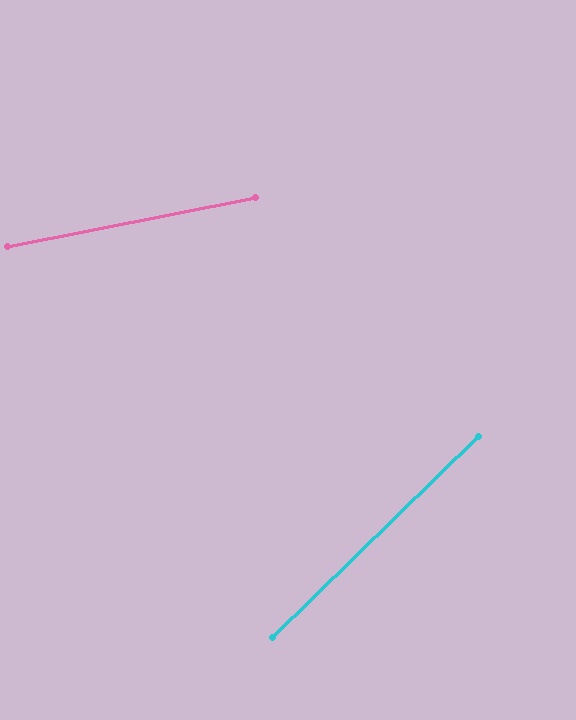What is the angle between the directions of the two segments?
Approximately 33 degrees.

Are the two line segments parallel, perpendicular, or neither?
Neither parallel nor perpendicular — they differ by about 33°.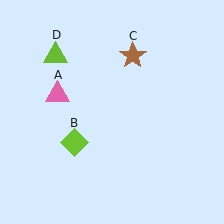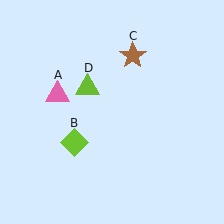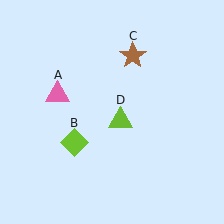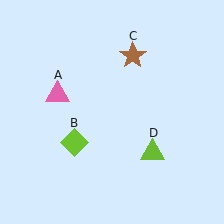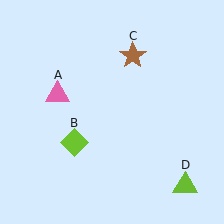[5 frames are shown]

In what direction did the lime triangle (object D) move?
The lime triangle (object D) moved down and to the right.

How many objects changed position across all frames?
1 object changed position: lime triangle (object D).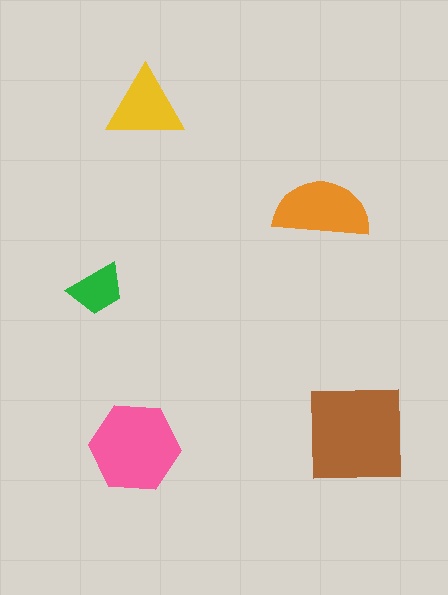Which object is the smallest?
The green trapezoid.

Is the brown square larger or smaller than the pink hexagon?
Larger.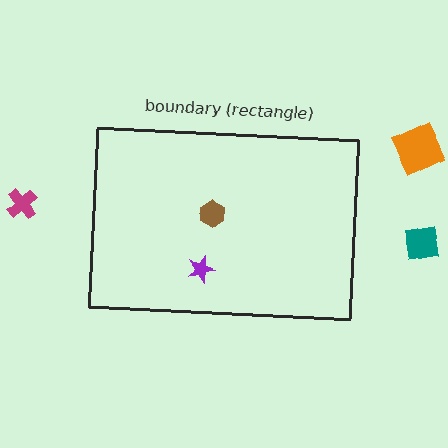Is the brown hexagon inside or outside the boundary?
Inside.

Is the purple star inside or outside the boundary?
Inside.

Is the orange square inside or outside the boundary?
Outside.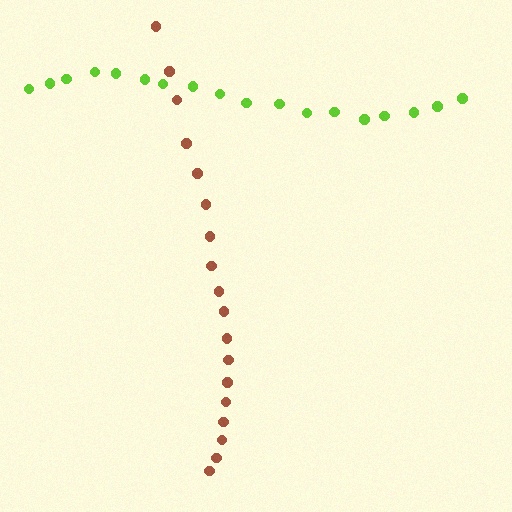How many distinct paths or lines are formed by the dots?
There are 2 distinct paths.